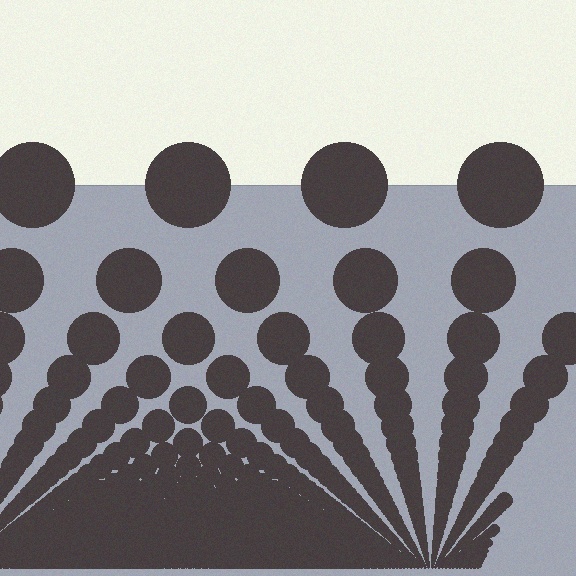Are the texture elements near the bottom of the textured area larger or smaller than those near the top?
Smaller. The gradient is inverted — elements near the bottom are smaller and denser.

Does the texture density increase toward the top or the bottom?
Density increases toward the bottom.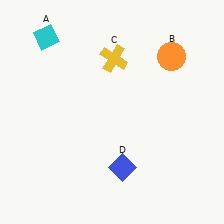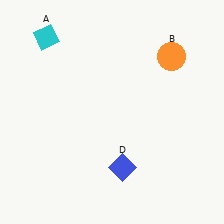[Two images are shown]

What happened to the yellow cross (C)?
The yellow cross (C) was removed in Image 2. It was in the top-right area of Image 1.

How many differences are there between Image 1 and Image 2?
There is 1 difference between the two images.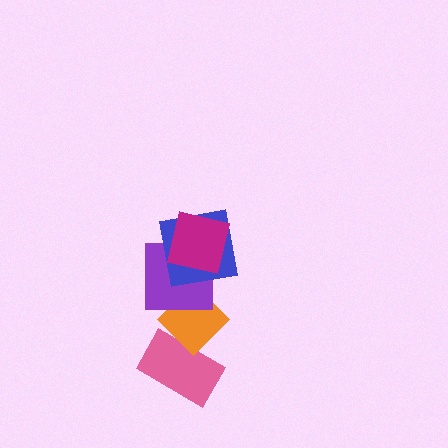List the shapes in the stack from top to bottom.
From top to bottom: the magenta square, the blue square, the purple square, the orange diamond, the pink rectangle.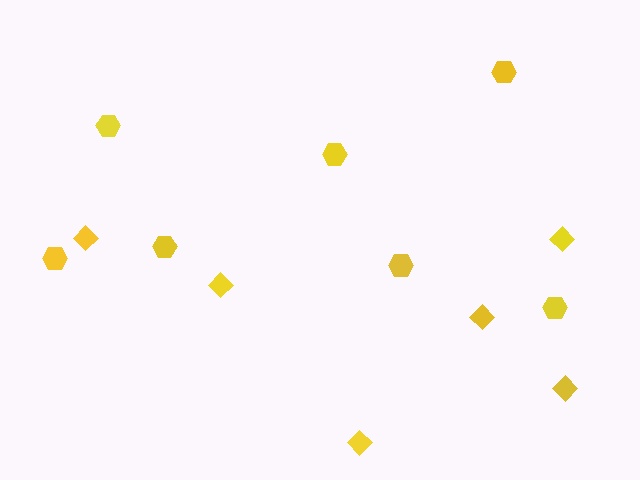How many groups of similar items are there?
There are 2 groups: one group of hexagons (7) and one group of diamonds (6).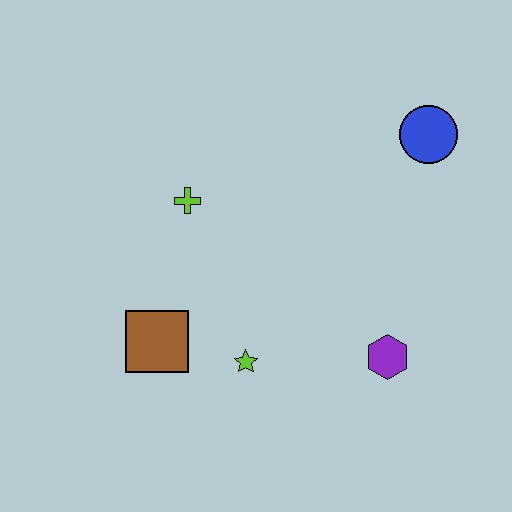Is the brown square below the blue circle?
Yes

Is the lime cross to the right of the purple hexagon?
No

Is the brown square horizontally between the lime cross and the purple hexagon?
No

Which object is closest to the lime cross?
The brown square is closest to the lime cross.